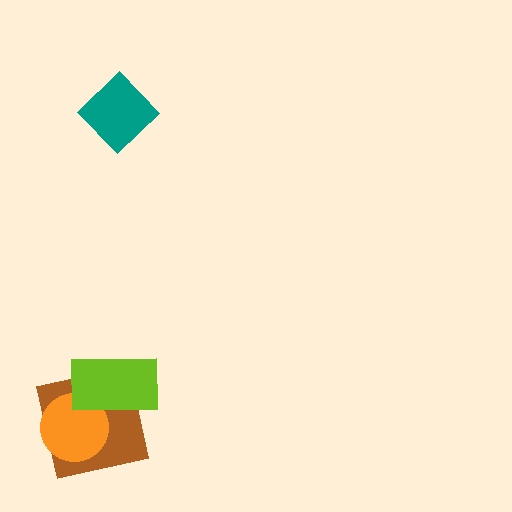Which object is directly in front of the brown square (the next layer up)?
The orange circle is directly in front of the brown square.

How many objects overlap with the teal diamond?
0 objects overlap with the teal diamond.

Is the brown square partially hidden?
Yes, it is partially covered by another shape.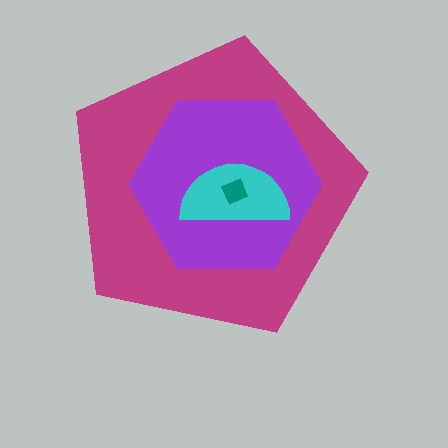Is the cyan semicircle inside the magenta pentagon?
Yes.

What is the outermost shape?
The magenta pentagon.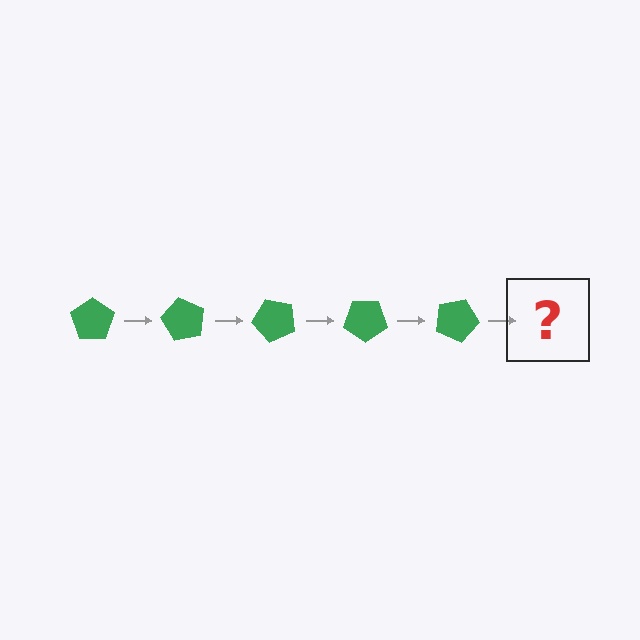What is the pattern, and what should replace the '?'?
The pattern is that the pentagon rotates 60 degrees each step. The '?' should be a green pentagon rotated 300 degrees.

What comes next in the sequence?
The next element should be a green pentagon rotated 300 degrees.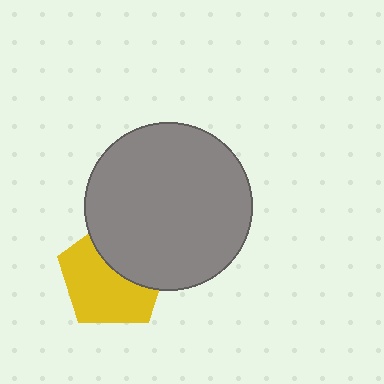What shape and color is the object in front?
The object in front is a gray circle.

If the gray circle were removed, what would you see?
You would see the complete yellow pentagon.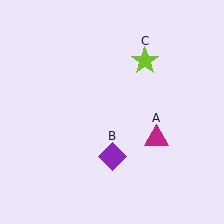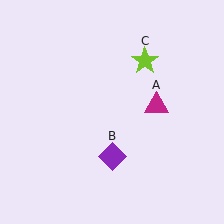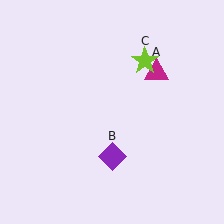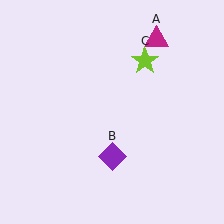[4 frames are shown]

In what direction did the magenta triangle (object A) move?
The magenta triangle (object A) moved up.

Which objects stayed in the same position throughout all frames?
Purple diamond (object B) and lime star (object C) remained stationary.